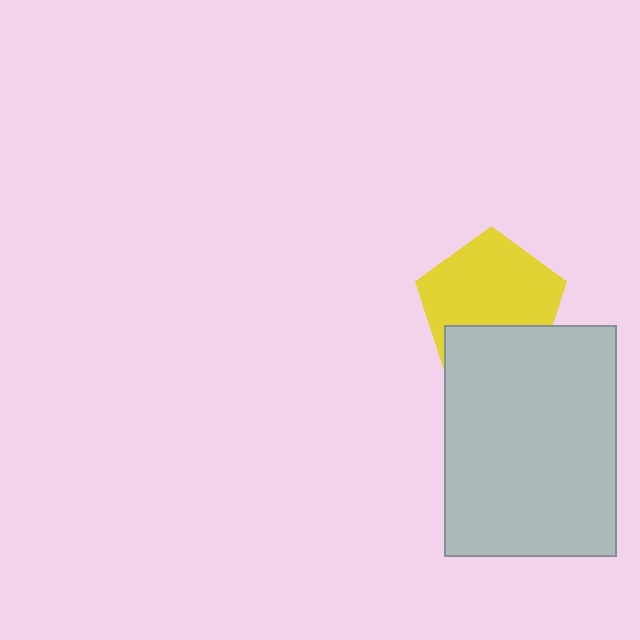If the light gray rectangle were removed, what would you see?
You would see the complete yellow pentagon.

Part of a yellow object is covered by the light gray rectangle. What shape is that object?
It is a pentagon.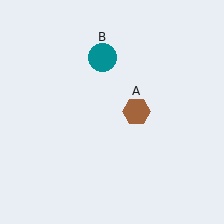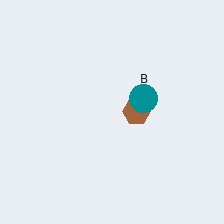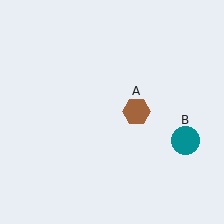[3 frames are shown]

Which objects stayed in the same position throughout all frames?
Brown hexagon (object A) remained stationary.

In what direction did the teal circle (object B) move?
The teal circle (object B) moved down and to the right.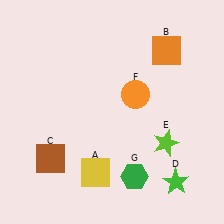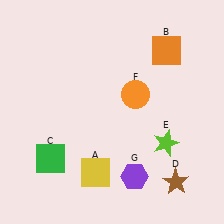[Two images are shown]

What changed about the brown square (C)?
In Image 1, C is brown. In Image 2, it changed to green.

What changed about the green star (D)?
In Image 1, D is green. In Image 2, it changed to brown.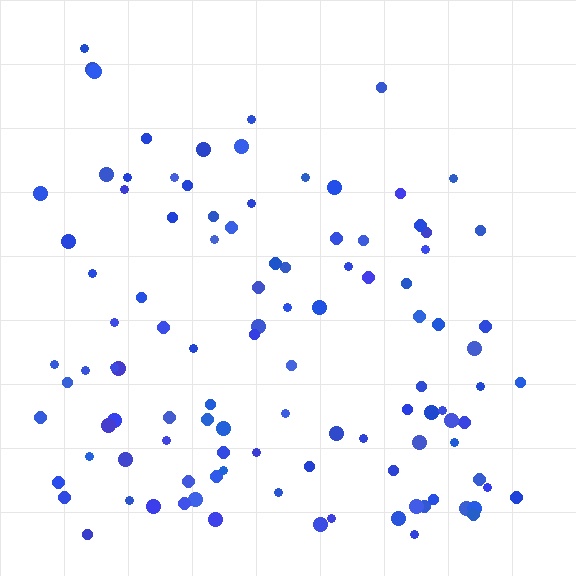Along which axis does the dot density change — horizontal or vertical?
Vertical.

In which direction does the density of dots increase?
From top to bottom, with the bottom side densest.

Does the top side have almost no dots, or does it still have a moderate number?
Still a moderate number, just noticeably fewer than the bottom.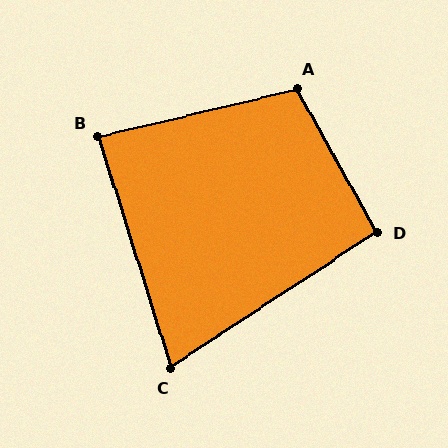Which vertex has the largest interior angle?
A, at approximately 106 degrees.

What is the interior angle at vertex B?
Approximately 86 degrees (approximately right).